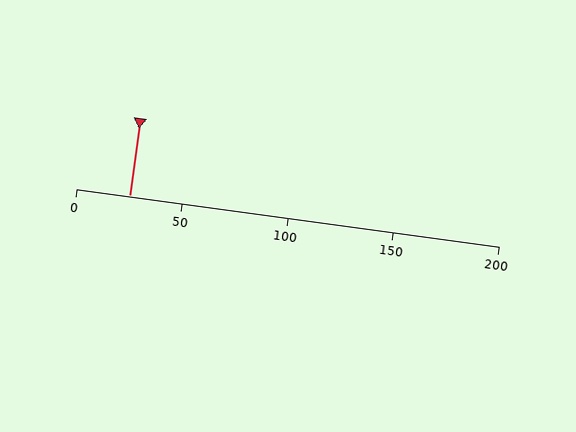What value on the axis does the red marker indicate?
The marker indicates approximately 25.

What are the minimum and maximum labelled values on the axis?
The axis runs from 0 to 200.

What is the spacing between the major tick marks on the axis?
The major ticks are spaced 50 apart.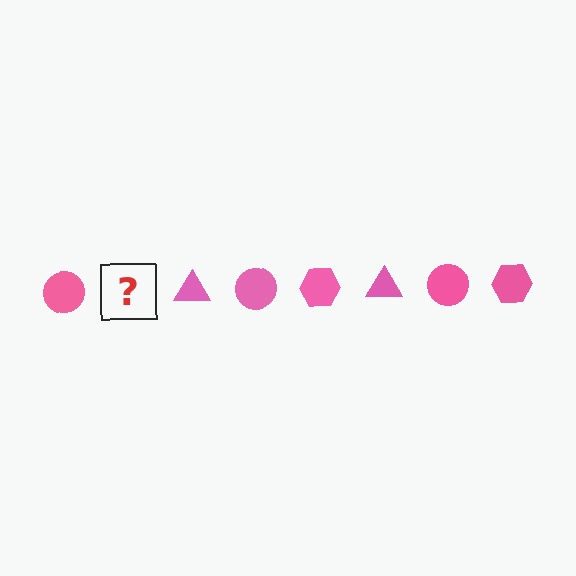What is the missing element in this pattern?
The missing element is a pink hexagon.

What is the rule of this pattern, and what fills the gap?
The rule is that the pattern cycles through circle, hexagon, triangle shapes in pink. The gap should be filled with a pink hexagon.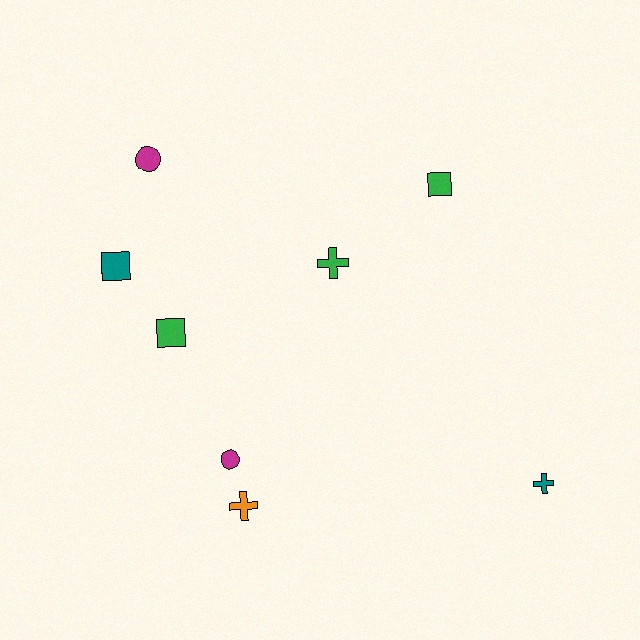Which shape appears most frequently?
Square, with 3 objects.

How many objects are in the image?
There are 8 objects.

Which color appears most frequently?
Green, with 3 objects.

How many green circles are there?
There are no green circles.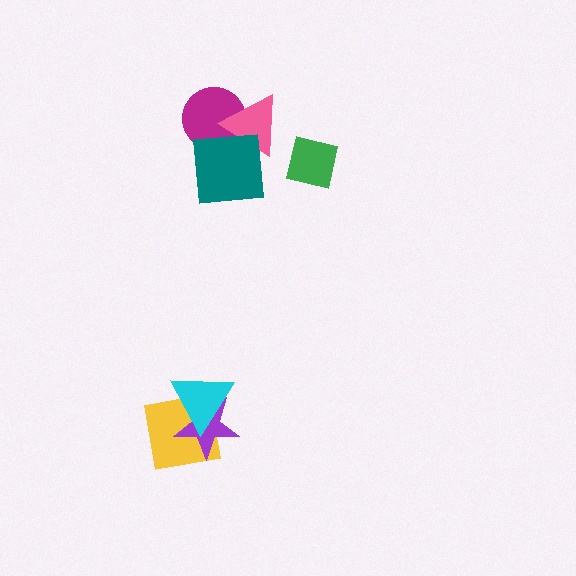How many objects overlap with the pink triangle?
2 objects overlap with the pink triangle.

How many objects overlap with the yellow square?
2 objects overlap with the yellow square.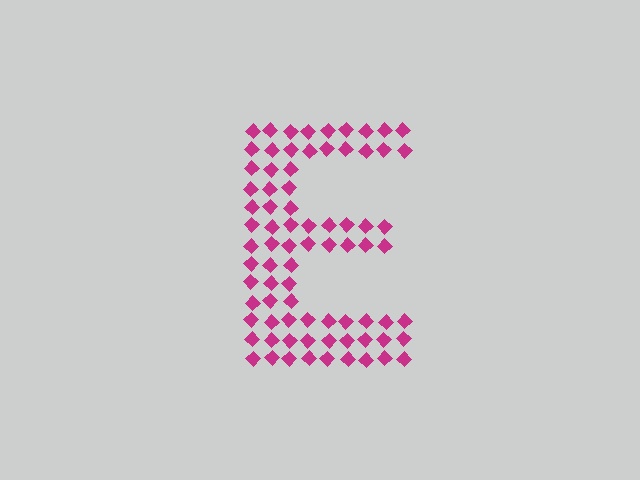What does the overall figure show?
The overall figure shows the letter E.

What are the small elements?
The small elements are diamonds.